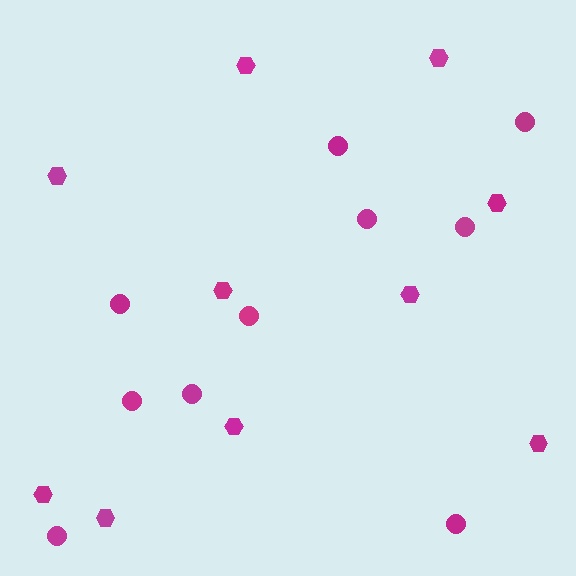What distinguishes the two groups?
There are 2 groups: one group of circles (10) and one group of hexagons (10).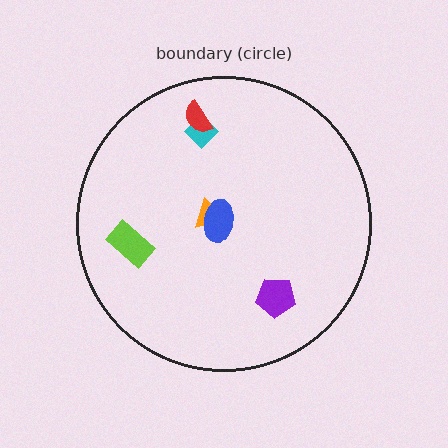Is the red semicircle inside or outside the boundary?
Inside.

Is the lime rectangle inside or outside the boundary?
Inside.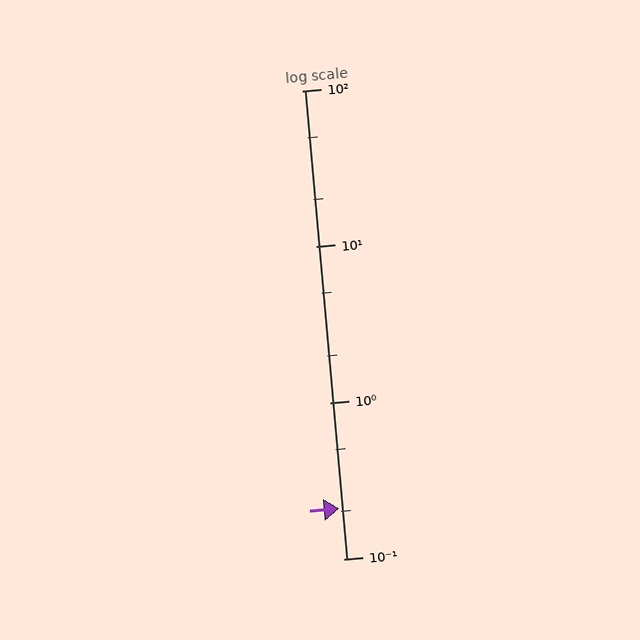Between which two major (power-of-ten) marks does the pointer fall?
The pointer is between 0.1 and 1.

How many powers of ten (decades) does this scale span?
The scale spans 3 decades, from 0.1 to 100.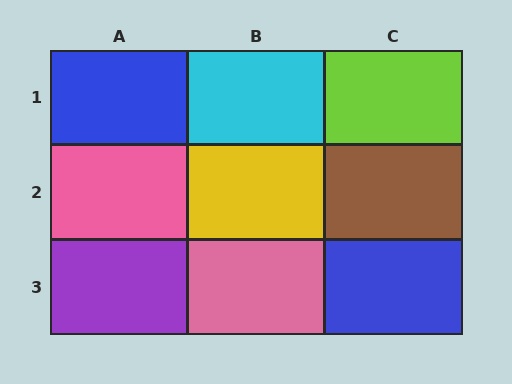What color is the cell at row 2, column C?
Brown.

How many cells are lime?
1 cell is lime.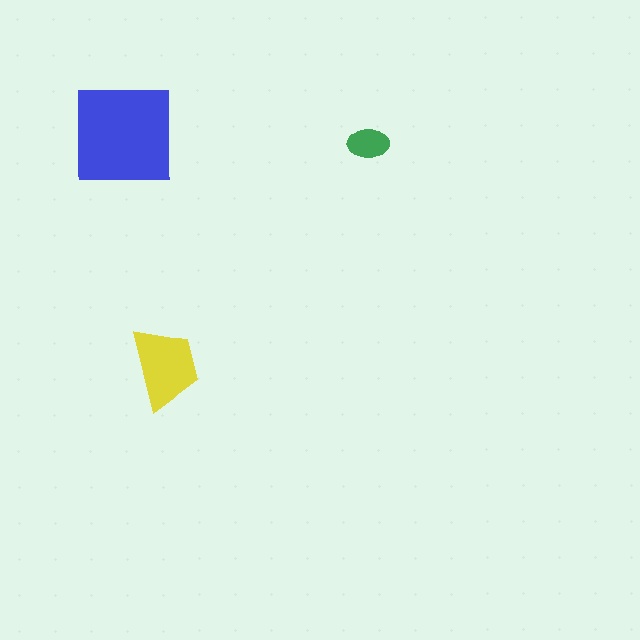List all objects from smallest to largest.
The green ellipse, the yellow trapezoid, the blue square.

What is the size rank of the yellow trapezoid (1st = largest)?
2nd.